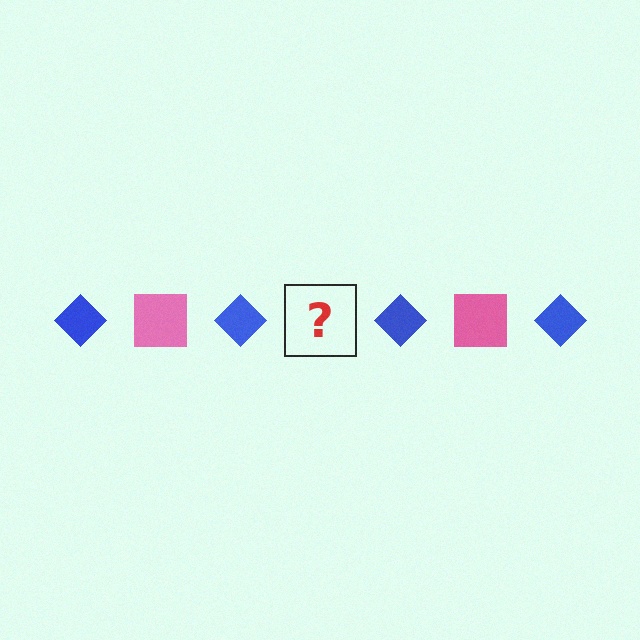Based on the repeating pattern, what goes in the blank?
The blank should be a pink square.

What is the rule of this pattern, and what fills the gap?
The rule is that the pattern alternates between blue diamond and pink square. The gap should be filled with a pink square.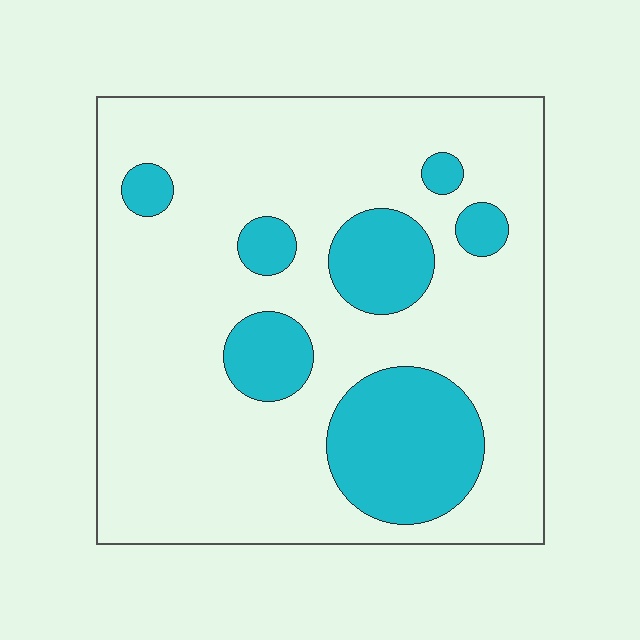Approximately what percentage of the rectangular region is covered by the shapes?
Approximately 20%.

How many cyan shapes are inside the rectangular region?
7.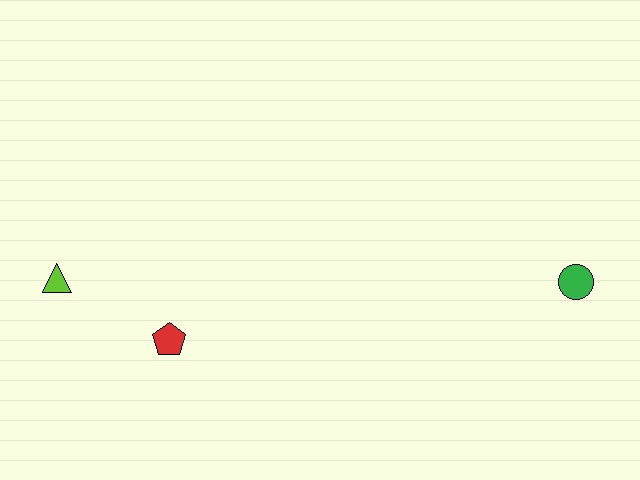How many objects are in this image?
There are 3 objects.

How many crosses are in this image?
There are no crosses.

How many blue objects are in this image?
There are no blue objects.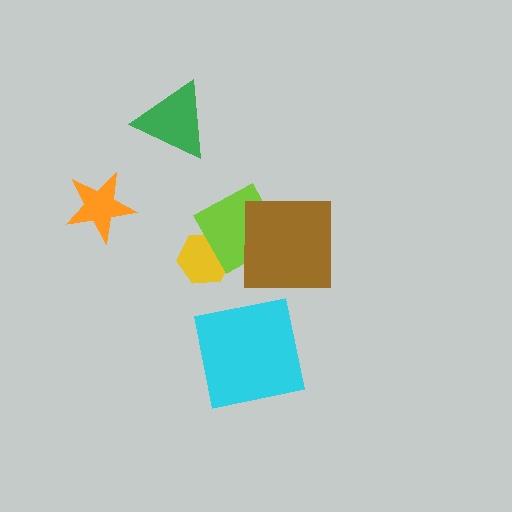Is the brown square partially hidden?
No, no other shape covers it.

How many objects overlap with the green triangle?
0 objects overlap with the green triangle.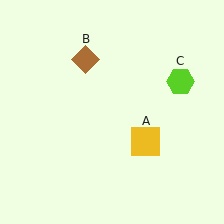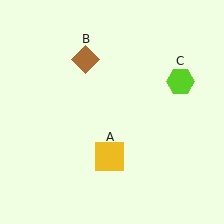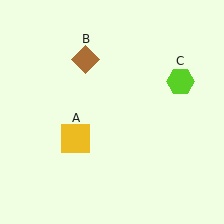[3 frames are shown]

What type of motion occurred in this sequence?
The yellow square (object A) rotated clockwise around the center of the scene.